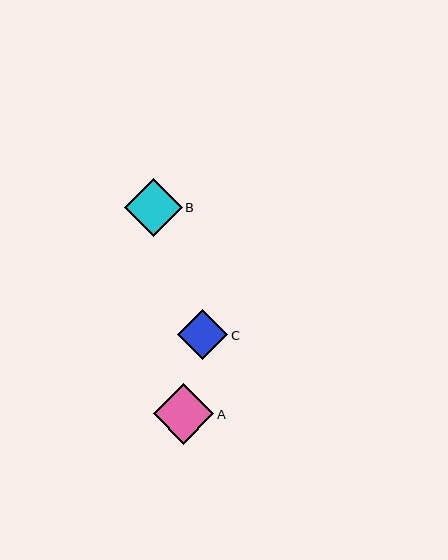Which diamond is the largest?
Diamond A is the largest with a size of approximately 60 pixels.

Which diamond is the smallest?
Diamond C is the smallest with a size of approximately 51 pixels.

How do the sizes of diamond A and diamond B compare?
Diamond A and diamond B are approximately the same size.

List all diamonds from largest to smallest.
From largest to smallest: A, B, C.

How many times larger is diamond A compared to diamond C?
Diamond A is approximately 1.2 times the size of diamond C.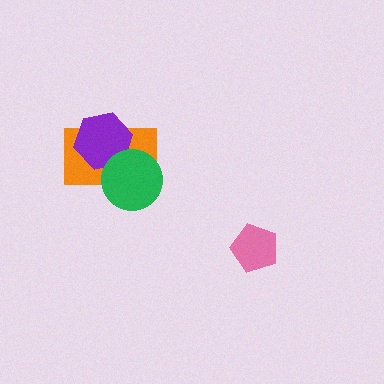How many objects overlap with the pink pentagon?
0 objects overlap with the pink pentagon.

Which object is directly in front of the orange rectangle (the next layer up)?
The purple hexagon is directly in front of the orange rectangle.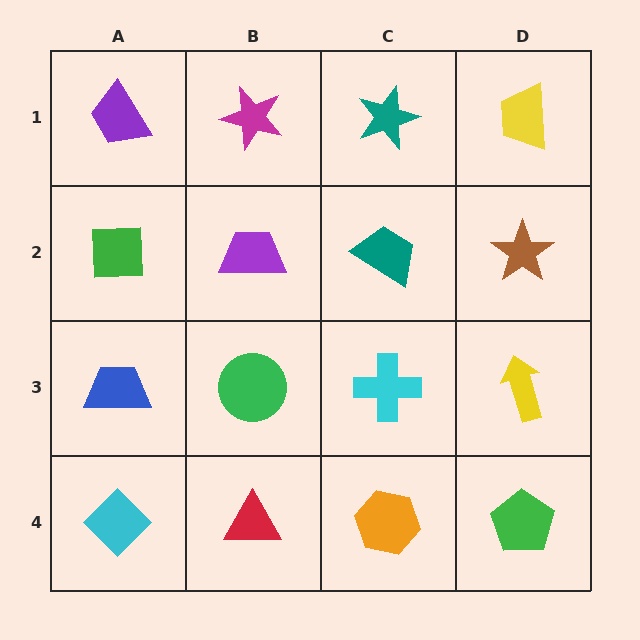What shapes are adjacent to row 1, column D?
A brown star (row 2, column D), a teal star (row 1, column C).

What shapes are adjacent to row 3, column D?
A brown star (row 2, column D), a green pentagon (row 4, column D), a cyan cross (row 3, column C).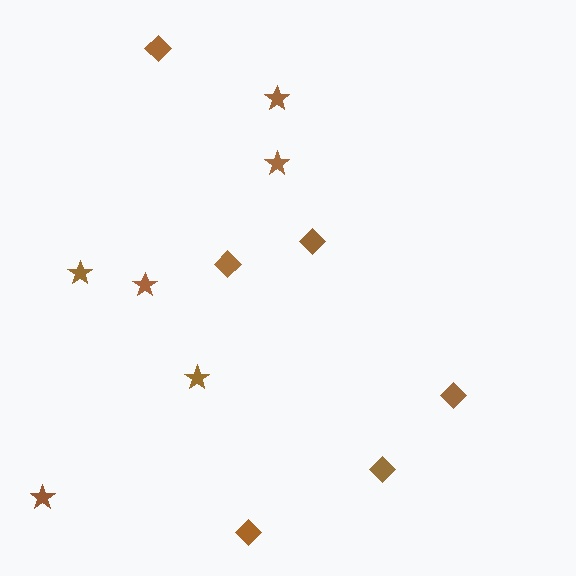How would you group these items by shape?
There are 2 groups: one group of stars (6) and one group of diamonds (6).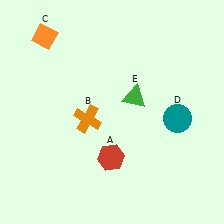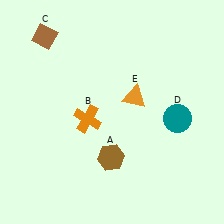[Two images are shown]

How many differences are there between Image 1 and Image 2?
There are 3 differences between the two images.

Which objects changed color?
A changed from red to brown. C changed from orange to brown. E changed from green to orange.